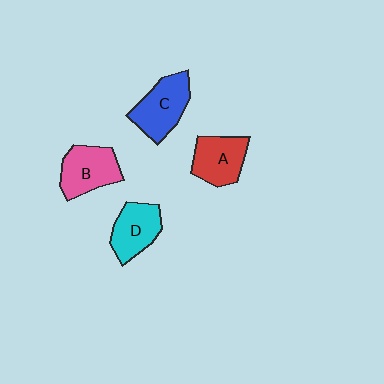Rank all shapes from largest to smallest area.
From largest to smallest: C (blue), B (pink), A (red), D (cyan).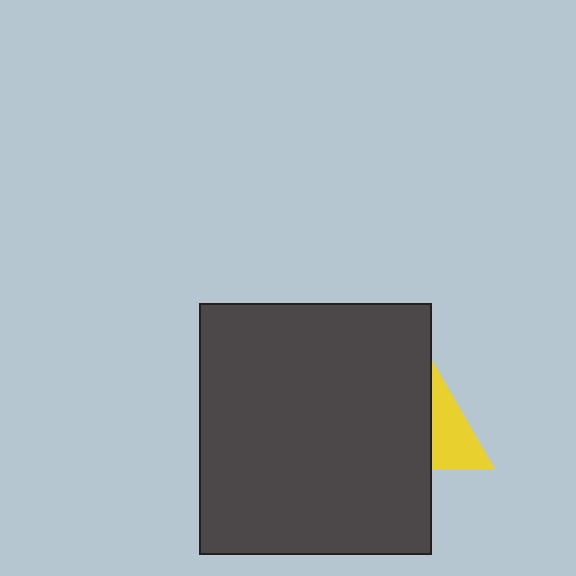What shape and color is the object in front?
The object in front is a dark gray rectangle.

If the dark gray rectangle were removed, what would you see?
You would see the complete yellow triangle.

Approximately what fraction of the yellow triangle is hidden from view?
Roughly 56% of the yellow triangle is hidden behind the dark gray rectangle.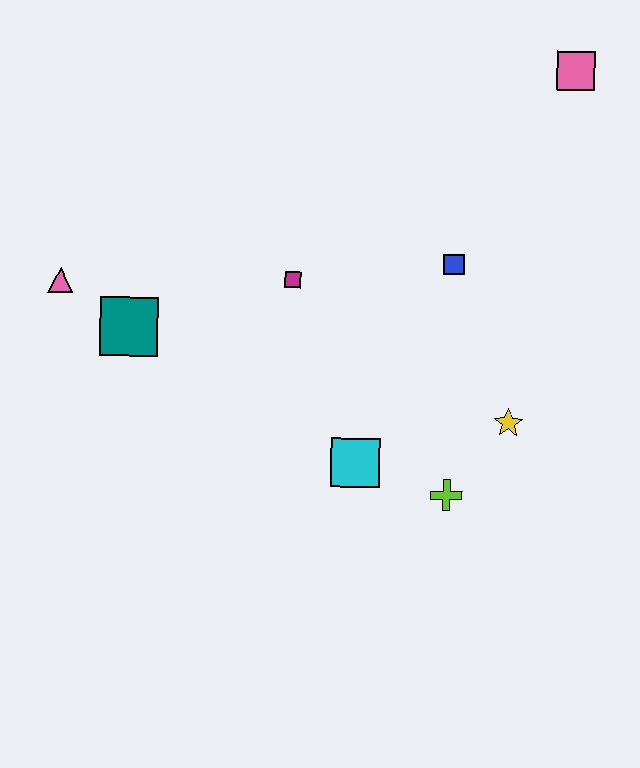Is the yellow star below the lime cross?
No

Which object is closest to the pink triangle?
The teal square is closest to the pink triangle.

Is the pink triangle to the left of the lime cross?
Yes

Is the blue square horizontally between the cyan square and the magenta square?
No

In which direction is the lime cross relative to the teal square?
The lime cross is to the right of the teal square.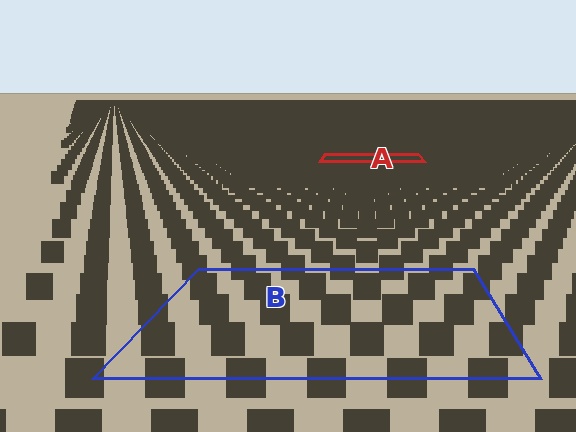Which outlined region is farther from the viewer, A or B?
Region A is farther from the viewer — the texture elements inside it appear smaller and more densely packed.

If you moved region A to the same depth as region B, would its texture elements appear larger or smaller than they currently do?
They would appear larger. At a closer depth, the same texture elements are projected at a bigger on-screen size.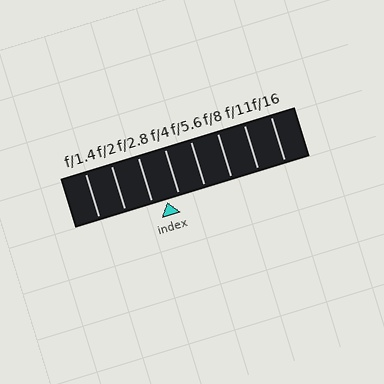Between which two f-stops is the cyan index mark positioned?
The index mark is between f/2.8 and f/4.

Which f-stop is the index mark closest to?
The index mark is closest to f/4.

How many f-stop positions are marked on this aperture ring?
There are 8 f-stop positions marked.